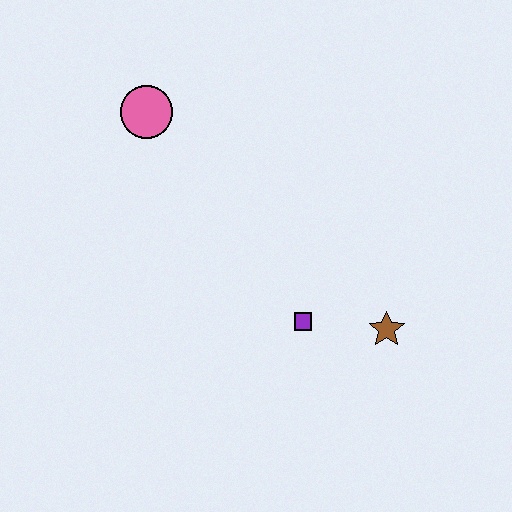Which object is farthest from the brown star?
The pink circle is farthest from the brown star.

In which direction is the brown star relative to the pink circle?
The brown star is to the right of the pink circle.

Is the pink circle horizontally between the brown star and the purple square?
No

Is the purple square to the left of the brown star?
Yes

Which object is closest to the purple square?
The brown star is closest to the purple square.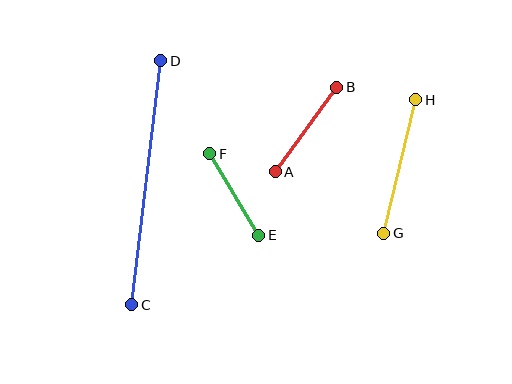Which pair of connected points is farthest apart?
Points C and D are farthest apart.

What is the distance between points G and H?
The distance is approximately 137 pixels.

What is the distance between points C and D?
The distance is approximately 246 pixels.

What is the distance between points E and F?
The distance is approximately 95 pixels.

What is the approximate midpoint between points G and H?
The midpoint is at approximately (400, 167) pixels.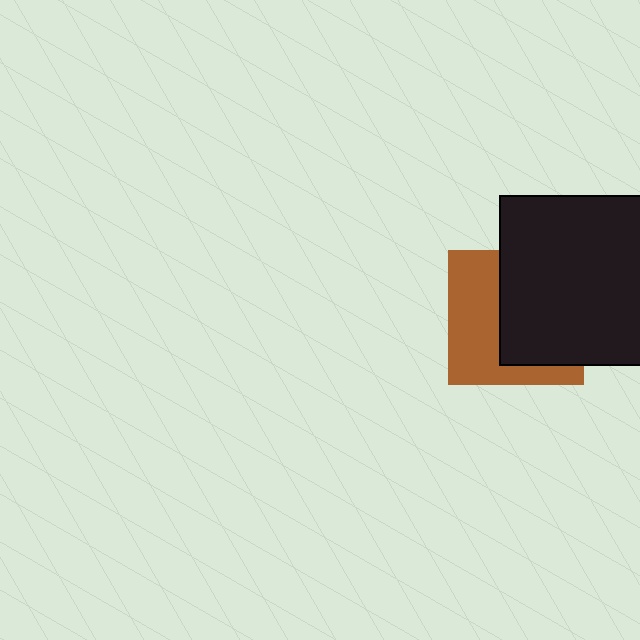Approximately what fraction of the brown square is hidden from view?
Roughly 53% of the brown square is hidden behind the black rectangle.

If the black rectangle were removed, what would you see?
You would see the complete brown square.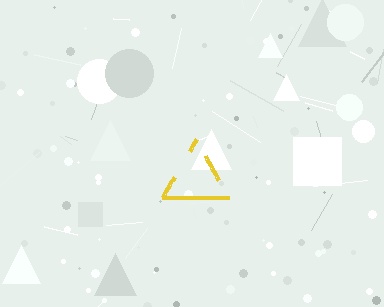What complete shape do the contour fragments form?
The contour fragments form a triangle.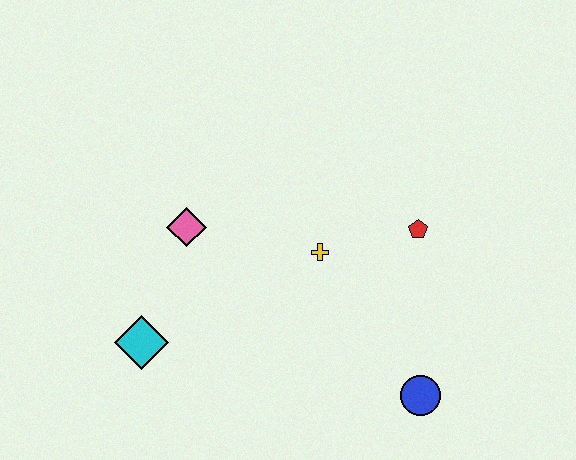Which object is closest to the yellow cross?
The red pentagon is closest to the yellow cross.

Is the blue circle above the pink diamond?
No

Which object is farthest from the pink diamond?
The blue circle is farthest from the pink diamond.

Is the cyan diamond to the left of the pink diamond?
Yes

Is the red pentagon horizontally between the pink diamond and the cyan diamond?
No